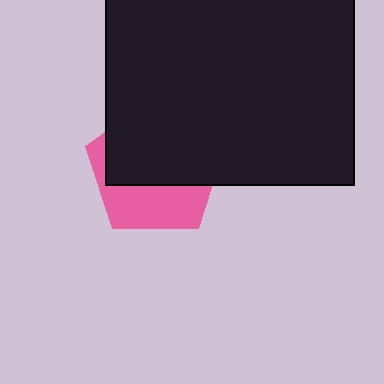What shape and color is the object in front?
The object in front is a black rectangle.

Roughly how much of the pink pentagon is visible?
A small part of it is visible (roughly 39%).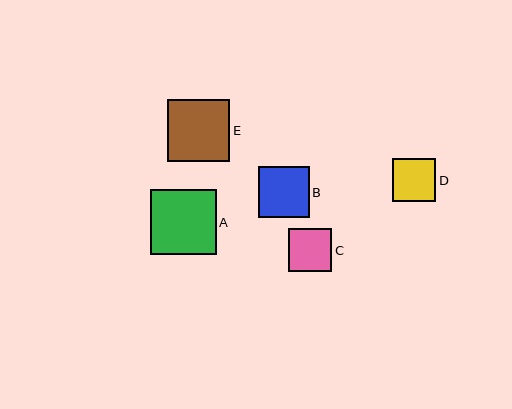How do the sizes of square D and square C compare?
Square D and square C are approximately the same size.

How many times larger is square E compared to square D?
Square E is approximately 1.4 times the size of square D.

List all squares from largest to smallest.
From largest to smallest: A, E, B, D, C.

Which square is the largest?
Square A is the largest with a size of approximately 66 pixels.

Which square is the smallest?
Square C is the smallest with a size of approximately 43 pixels.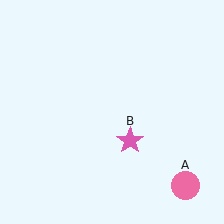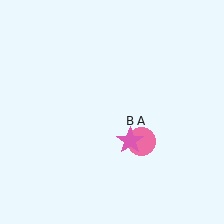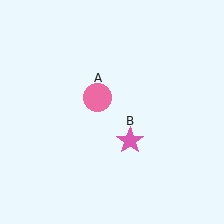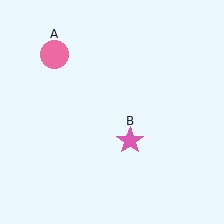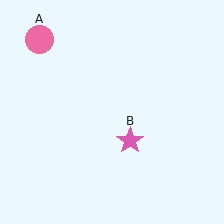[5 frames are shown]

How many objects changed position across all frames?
1 object changed position: pink circle (object A).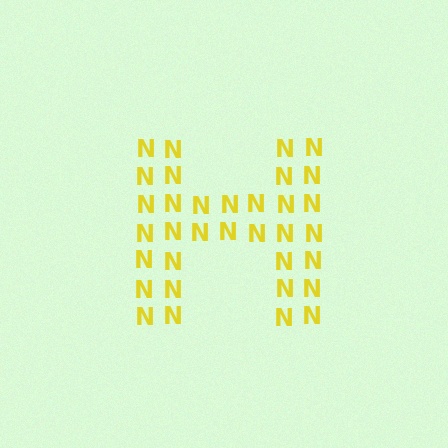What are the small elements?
The small elements are letter N's.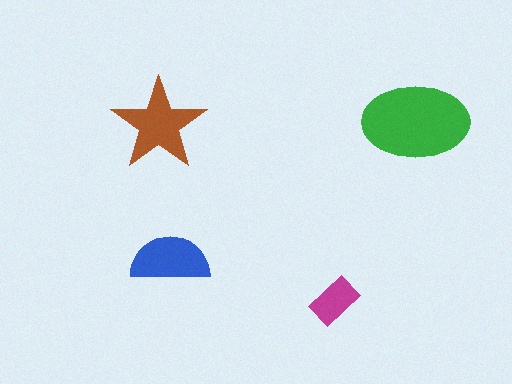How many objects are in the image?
There are 4 objects in the image.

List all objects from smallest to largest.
The magenta rectangle, the blue semicircle, the brown star, the green ellipse.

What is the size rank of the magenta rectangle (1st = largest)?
4th.